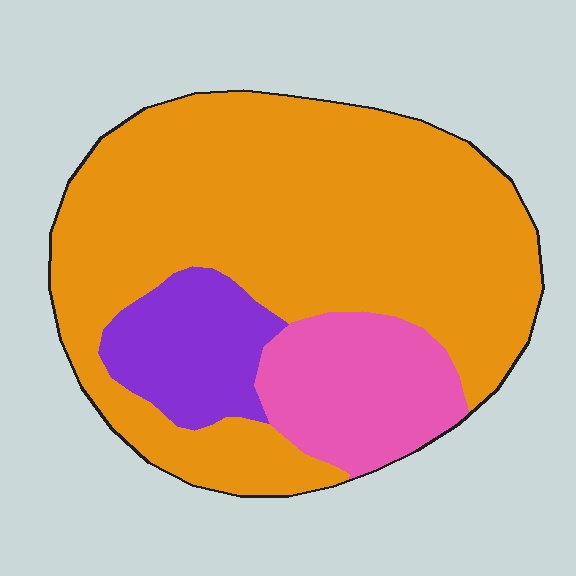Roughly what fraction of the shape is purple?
Purple covers around 15% of the shape.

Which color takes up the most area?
Orange, at roughly 70%.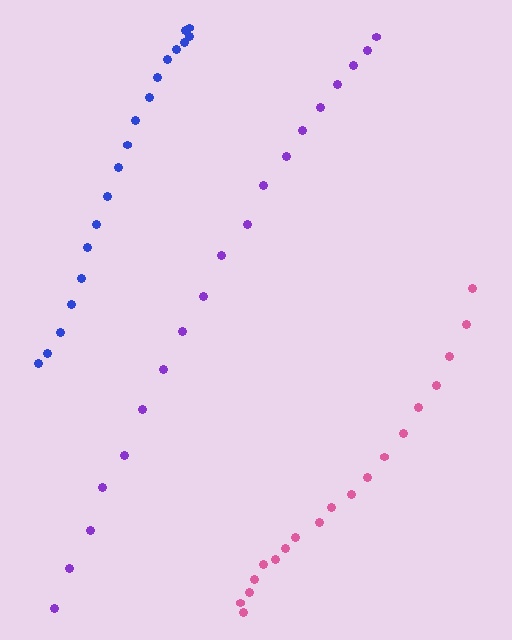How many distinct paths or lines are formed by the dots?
There are 3 distinct paths.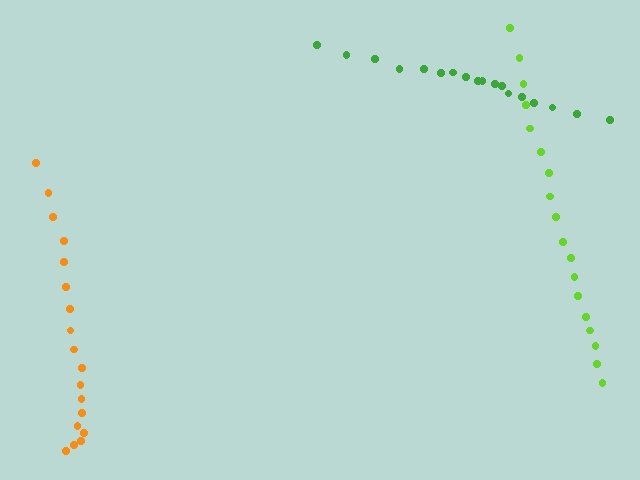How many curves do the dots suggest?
There are 3 distinct paths.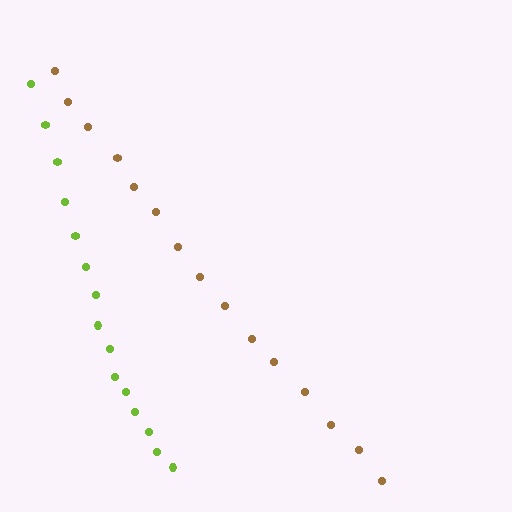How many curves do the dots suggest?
There are 2 distinct paths.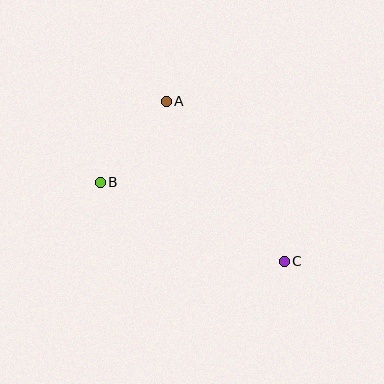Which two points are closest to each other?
Points A and B are closest to each other.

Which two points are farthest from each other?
Points B and C are farthest from each other.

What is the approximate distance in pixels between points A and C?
The distance between A and C is approximately 199 pixels.